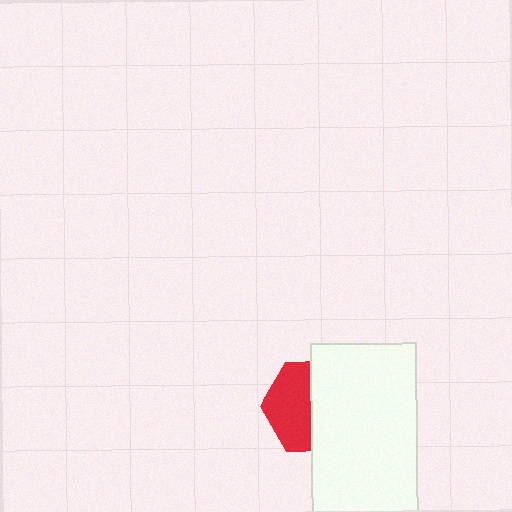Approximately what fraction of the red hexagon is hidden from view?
Roughly 51% of the red hexagon is hidden behind the white rectangle.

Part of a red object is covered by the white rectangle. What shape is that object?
It is a hexagon.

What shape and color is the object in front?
The object in front is a white rectangle.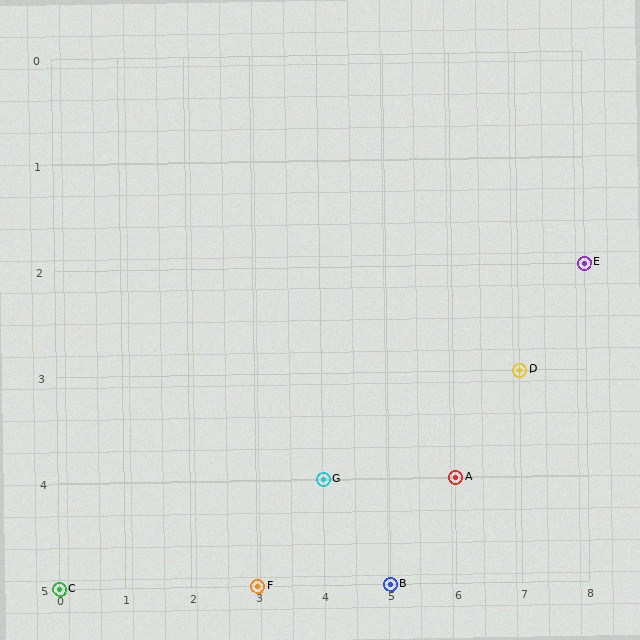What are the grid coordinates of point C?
Point C is at grid coordinates (0, 5).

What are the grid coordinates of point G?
Point G is at grid coordinates (4, 4).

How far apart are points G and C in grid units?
Points G and C are 4 columns and 1 row apart (about 4.1 grid units diagonally).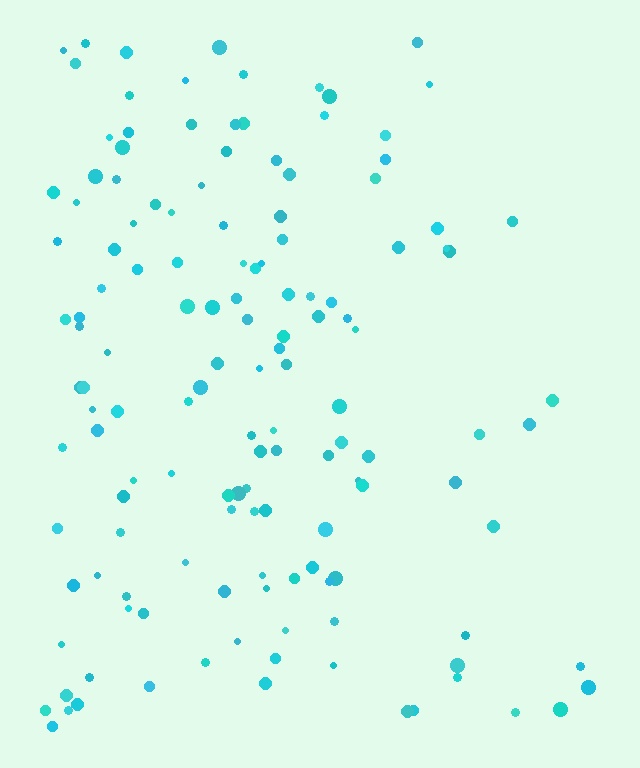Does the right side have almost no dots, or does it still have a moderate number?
Still a moderate number, just noticeably fewer than the left.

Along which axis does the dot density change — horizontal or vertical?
Horizontal.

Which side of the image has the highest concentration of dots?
The left.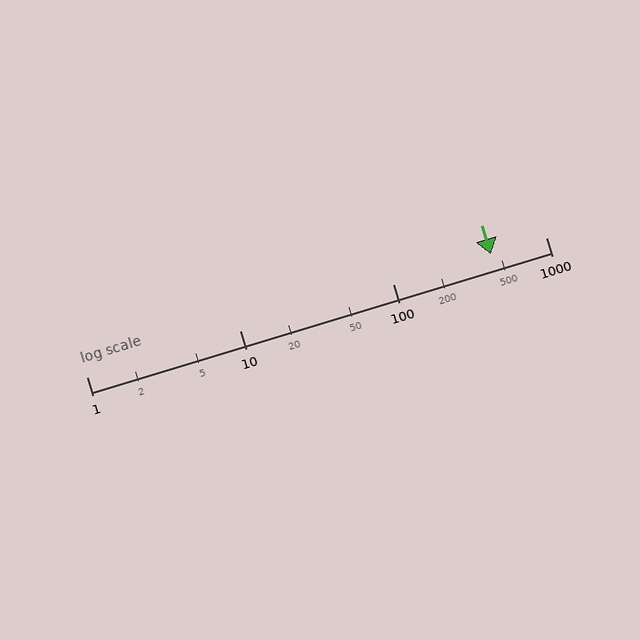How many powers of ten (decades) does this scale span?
The scale spans 3 decades, from 1 to 1000.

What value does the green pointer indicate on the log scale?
The pointer indicates approximately 440.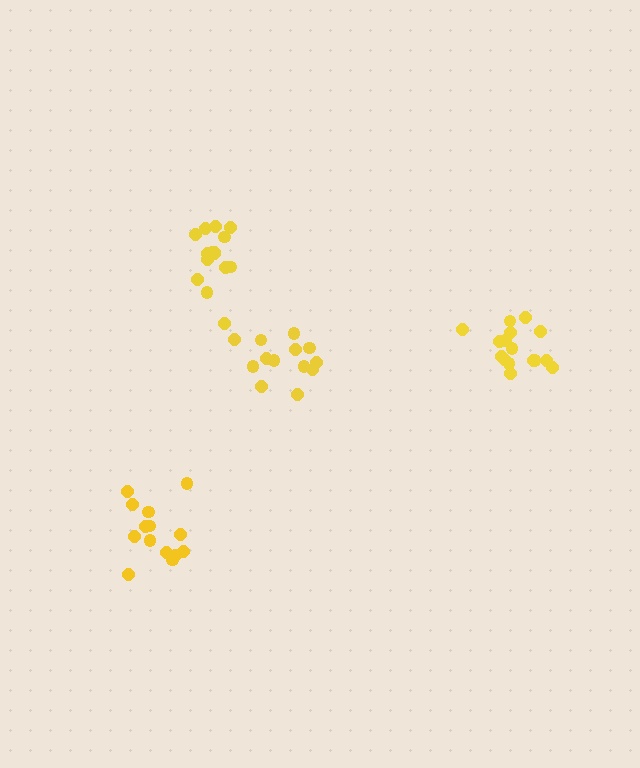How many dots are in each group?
Group 1: 15 dots, Group 2: 13 dots, Group 3: 14 dots, Group 4: 16 dots (58 total).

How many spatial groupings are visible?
There are 4 spatial groupings.